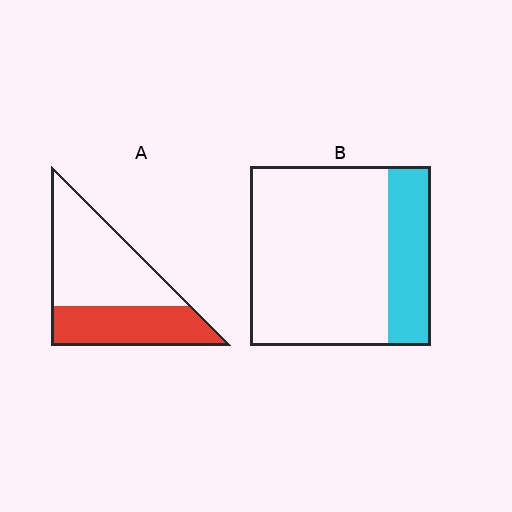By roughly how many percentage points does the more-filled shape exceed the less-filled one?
By roughly 15 percentage points (A over B).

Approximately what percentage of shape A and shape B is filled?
A is approximately 40% and B is approximately 25%.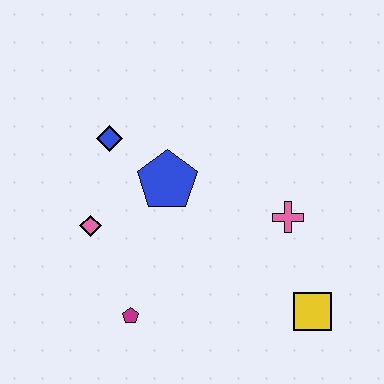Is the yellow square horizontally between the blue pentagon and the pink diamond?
No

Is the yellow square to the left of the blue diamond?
No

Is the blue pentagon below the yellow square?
No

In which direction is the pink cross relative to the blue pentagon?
The pink cross is to the right of the blue pentagon.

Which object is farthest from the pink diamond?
The yellow square is farthest from the pink diamond.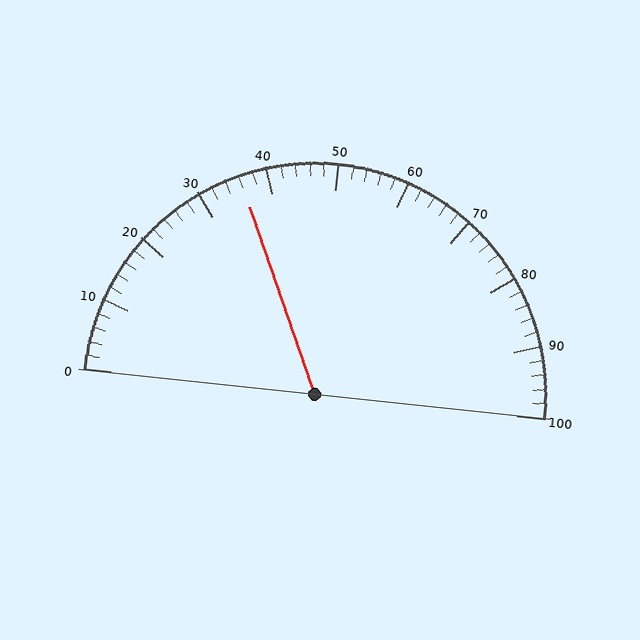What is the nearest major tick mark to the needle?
The nearest major tick mark is 40.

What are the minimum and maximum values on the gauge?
The gauge ranges from 0 to 100.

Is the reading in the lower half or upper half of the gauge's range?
The reading is in the lower half of the range (0 to 100).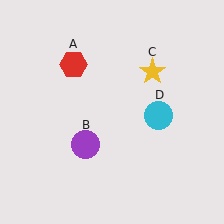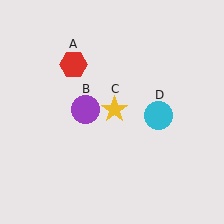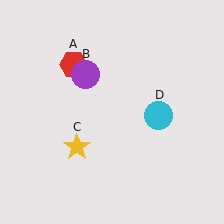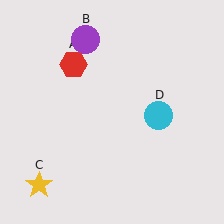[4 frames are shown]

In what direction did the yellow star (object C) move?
The yellow star (object C) moved down and to the left.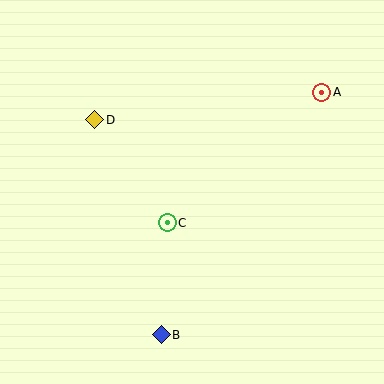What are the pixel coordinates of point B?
Point B is at (161, 335).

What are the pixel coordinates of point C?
Point C is at (167, 223).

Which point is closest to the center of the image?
Point C at (167, 223) is closest to the center.